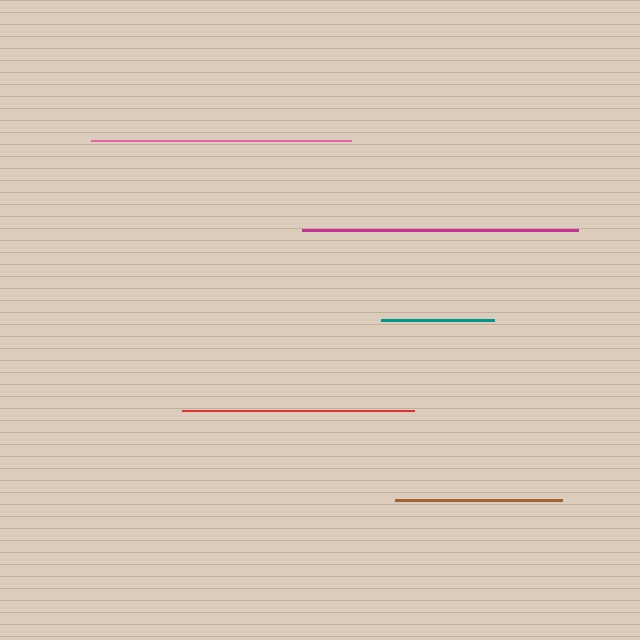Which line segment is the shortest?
The teal line is the shortest at approximately 113 pixels.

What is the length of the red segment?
The red segment is approximately 233 pixels long.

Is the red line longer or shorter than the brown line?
The red line is longer than the brown line.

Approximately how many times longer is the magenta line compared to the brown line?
The magenta line is approximately 1.7 times the length of the brown line.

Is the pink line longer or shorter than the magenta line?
The magenta line is longer than the pink line.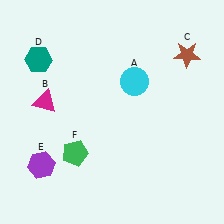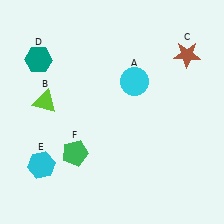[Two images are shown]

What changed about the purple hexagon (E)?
In Image 1, E is purple. In Image 2, it changed to cyan.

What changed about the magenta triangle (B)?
In Image 1, B is magenta. In Image 2, it changed to lime.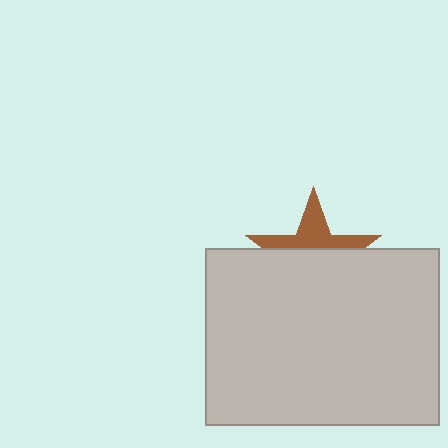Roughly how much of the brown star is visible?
A small part of it is visible (roughly 38%).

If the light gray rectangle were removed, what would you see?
You would see the complete brown star.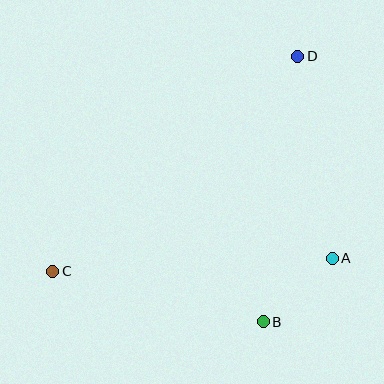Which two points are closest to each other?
Points A and B are closest to each other.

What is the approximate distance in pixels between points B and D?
The distance between B and D is approximately 268 pixels.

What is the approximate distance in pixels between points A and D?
The distance between A and D is approximately 205 pixels.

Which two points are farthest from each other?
Points C and D are farthest from each other.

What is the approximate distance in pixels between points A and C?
The distance between A and C is approximately 280 pixels.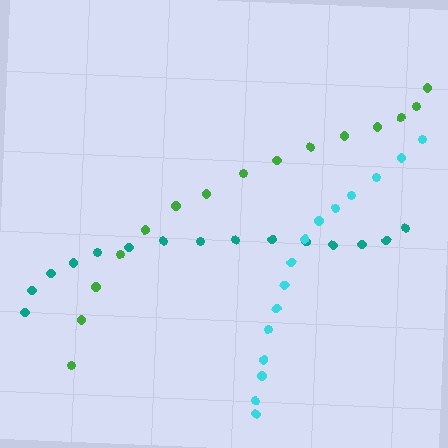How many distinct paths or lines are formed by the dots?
There are 3 distinct paths.